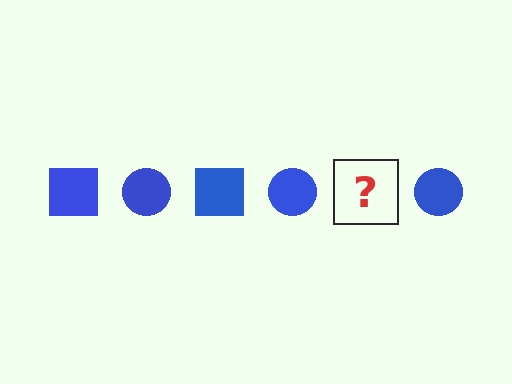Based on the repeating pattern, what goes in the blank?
The blank should be a blue square.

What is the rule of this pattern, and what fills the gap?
The rule is that the pattern cycles through square, circle shapes in blue. The gap should be filled with a blue square.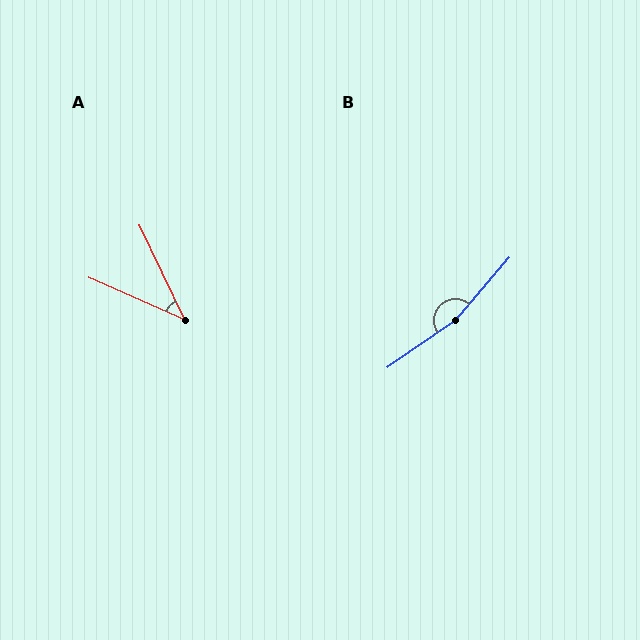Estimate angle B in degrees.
Approximately 165 degrees.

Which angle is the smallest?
A, at approximately 41 degrees.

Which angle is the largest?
B, at approximately 165 degrees.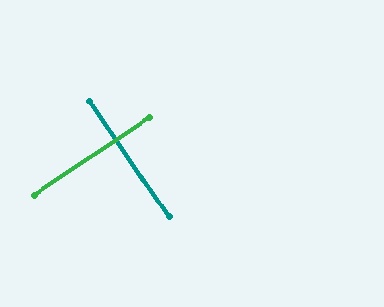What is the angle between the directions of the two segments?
Approximately 89 degrees.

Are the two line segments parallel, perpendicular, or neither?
Perpendicular — they meet at approximately 89°.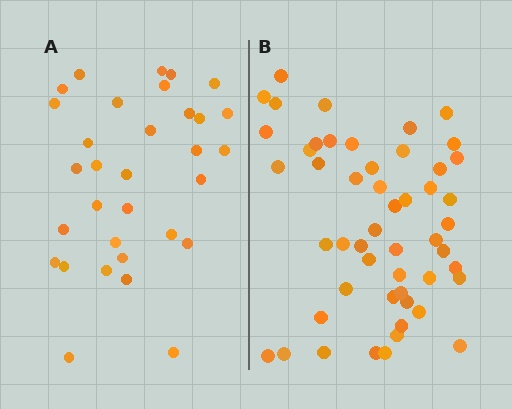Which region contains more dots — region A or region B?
Region B (the right region) has more dots.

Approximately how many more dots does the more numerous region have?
Region B has approximately 20 more dots than region A.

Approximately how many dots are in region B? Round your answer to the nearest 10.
About 50 dots. (The exact count is 51, which rounds to 50.)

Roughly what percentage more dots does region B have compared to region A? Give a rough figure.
About 60% more.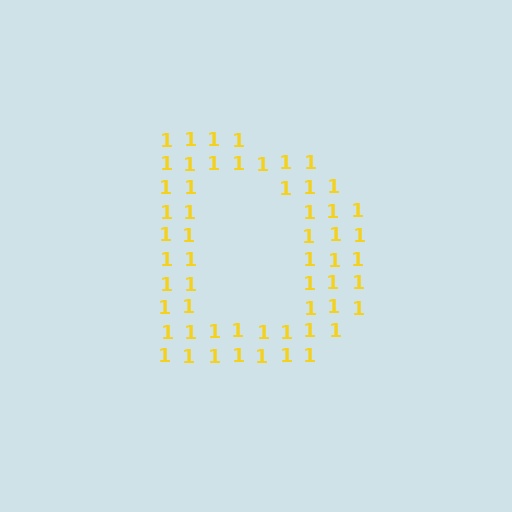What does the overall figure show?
The overall figure shows the letter D.